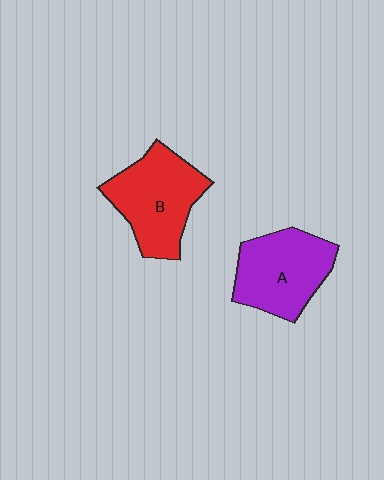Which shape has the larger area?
Shape B (red).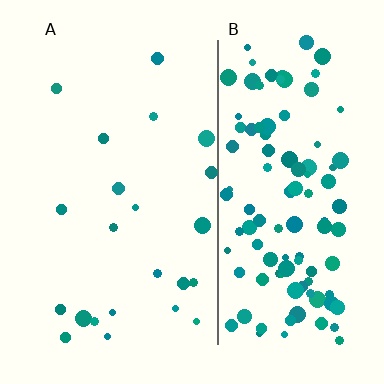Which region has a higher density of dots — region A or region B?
B (the right).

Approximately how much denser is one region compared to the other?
Approximately 5.3× — region B over region A.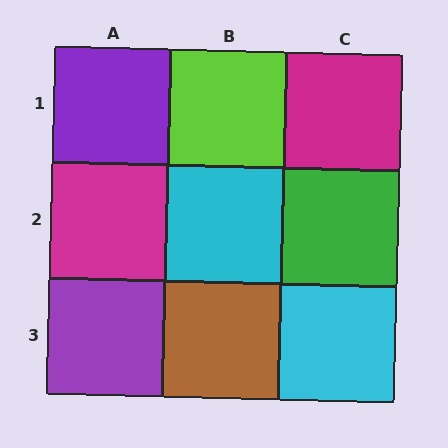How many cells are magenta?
2 cells are magenta.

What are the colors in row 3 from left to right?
Purple, brown, cyan.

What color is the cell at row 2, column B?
Cyan.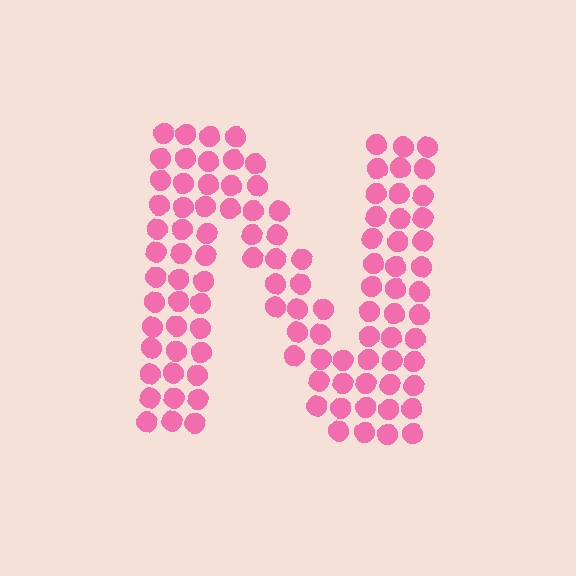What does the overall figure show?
The overall figure shows the letter N.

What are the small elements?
The small elements are circles.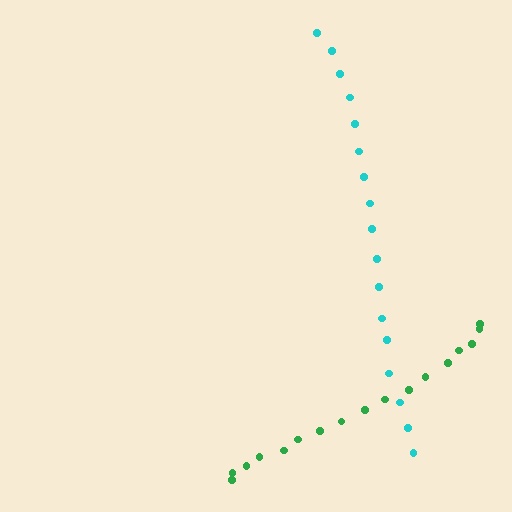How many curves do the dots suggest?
There are 2 distinct paths.